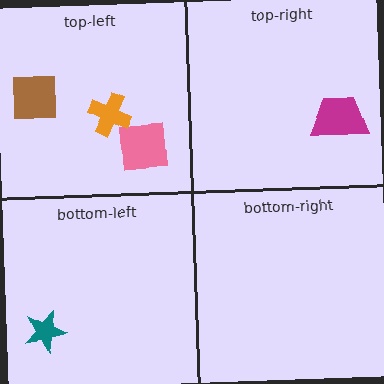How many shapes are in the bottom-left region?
1.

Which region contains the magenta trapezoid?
The top-right region.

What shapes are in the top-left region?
The pink square, the brown square, the orange cross.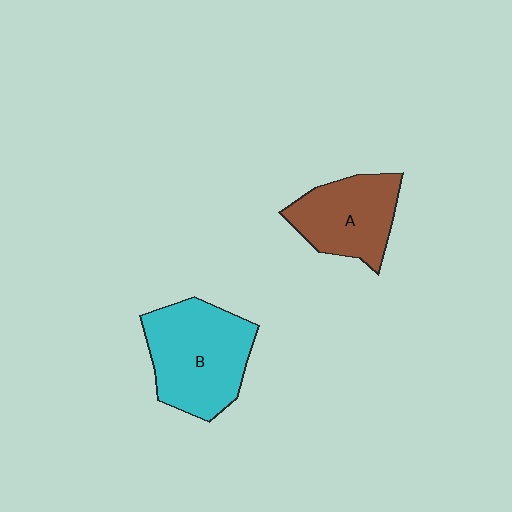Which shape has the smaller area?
Shape A (brown).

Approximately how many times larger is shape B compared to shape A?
Approximately 1.3 times.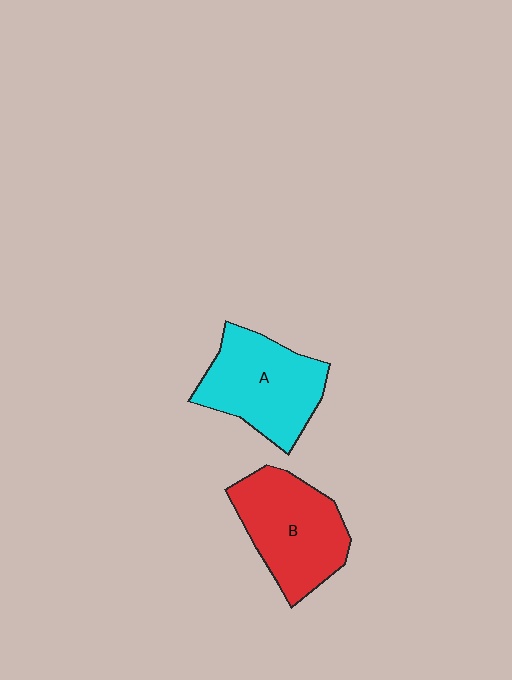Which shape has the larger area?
Shape B (red).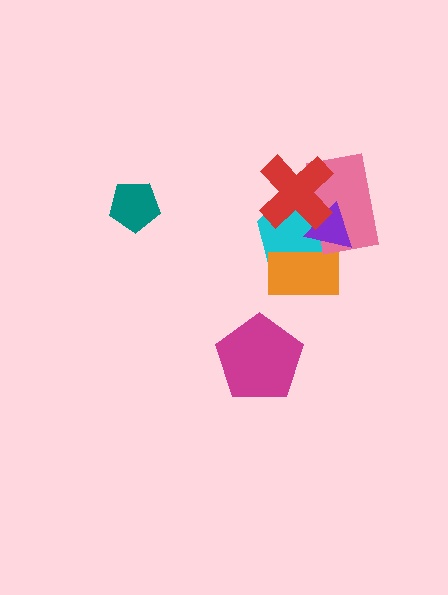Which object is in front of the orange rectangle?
The purple triangle is in front of the orange rectangle.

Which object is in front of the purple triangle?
The red cross is in front of the purple triangle.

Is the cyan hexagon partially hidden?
Yes, it is partially covered by another shape.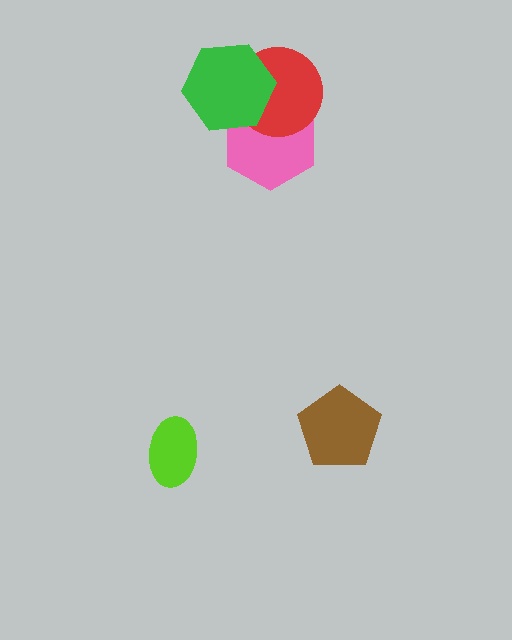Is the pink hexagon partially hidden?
Yes, it is partially covered by another shape.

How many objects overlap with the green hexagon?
2 objects overlap with the green hexagon.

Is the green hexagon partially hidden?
No, no other shape covers it.